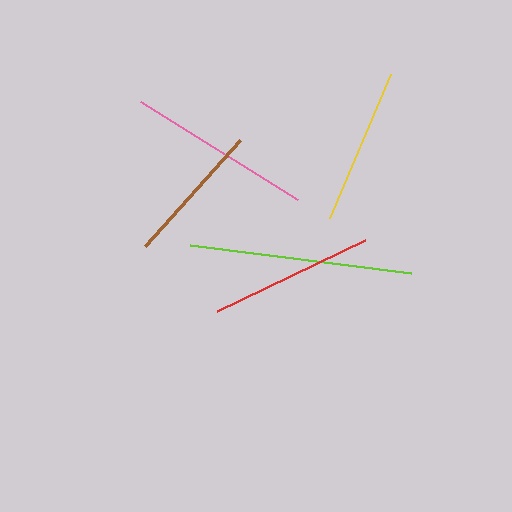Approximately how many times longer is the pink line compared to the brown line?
The pink line is approximately 1.3 times the length of the brown line.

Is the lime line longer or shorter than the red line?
The lime line is longer than the red line.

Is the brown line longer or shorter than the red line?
The red line is longer than the brown line.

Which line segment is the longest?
The lime line is the longest at approximately 223 pixels.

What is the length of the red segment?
The red segment is approximately 164 pixels long.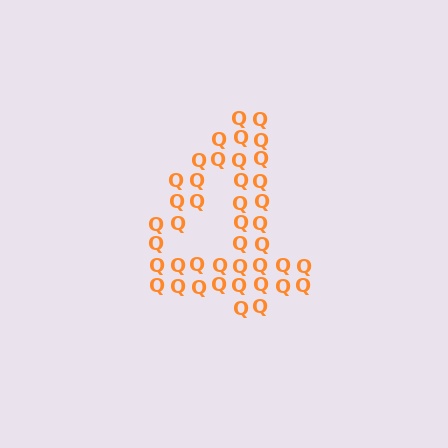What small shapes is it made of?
It is made of small letter Q's.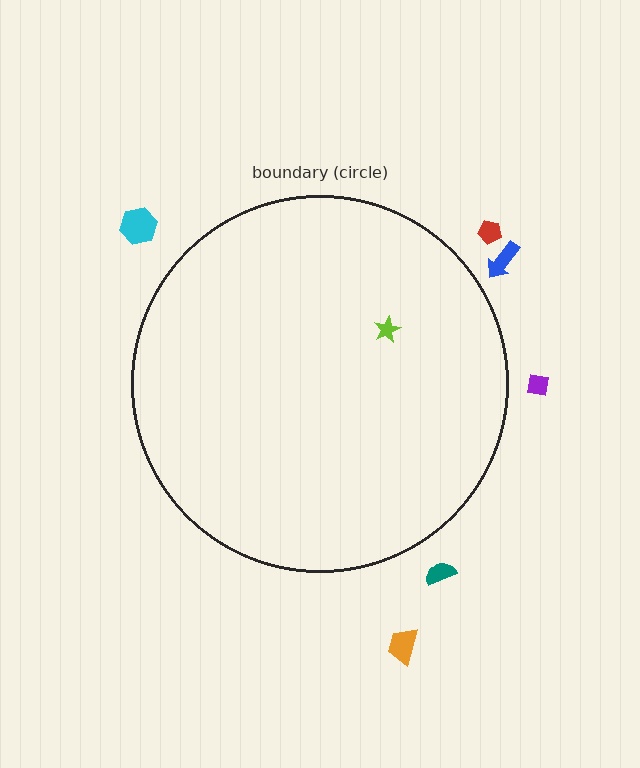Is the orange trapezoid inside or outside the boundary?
Outside.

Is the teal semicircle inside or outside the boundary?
Outside.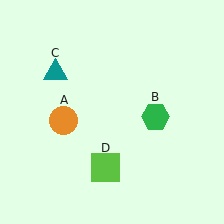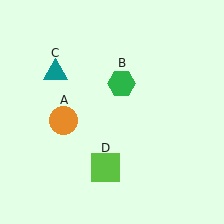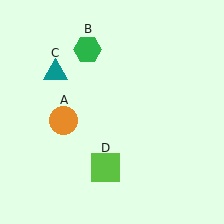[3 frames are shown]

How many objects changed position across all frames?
1 object changed position: green hexagon (object B).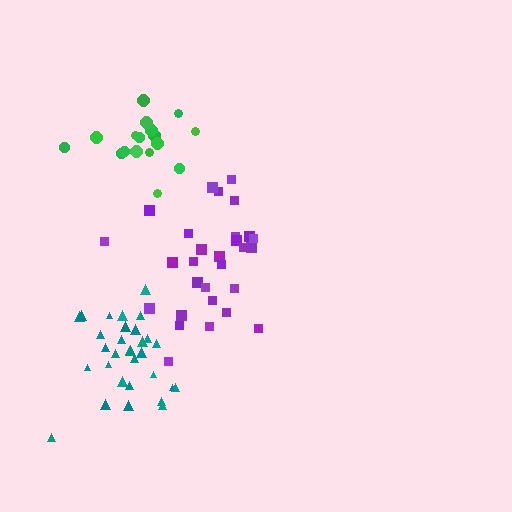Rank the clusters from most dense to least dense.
teal, green, purple.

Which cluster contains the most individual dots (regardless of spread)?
Teal (31).